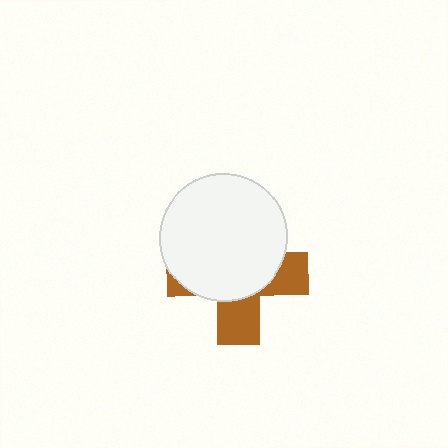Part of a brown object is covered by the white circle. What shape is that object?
It is a cross.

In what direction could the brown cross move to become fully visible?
The brown cross could move down. That would shift it out from behind the white circle entirely.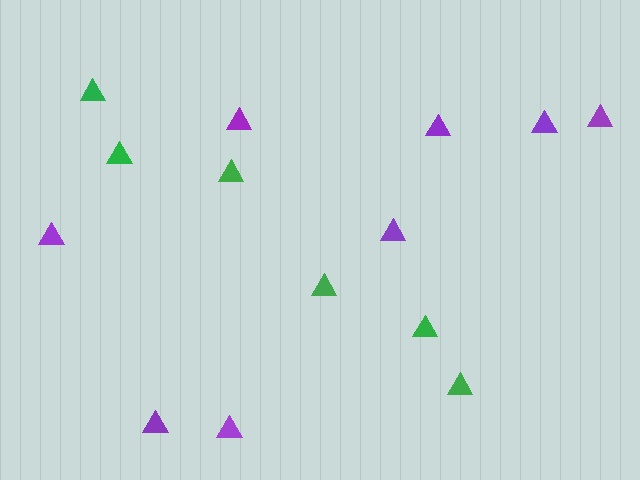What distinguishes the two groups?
There are 2 groups: one group of green triangles (6) and one group of purple triangles (8).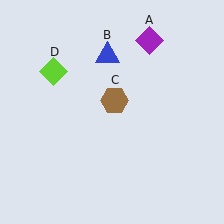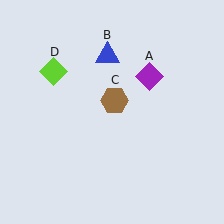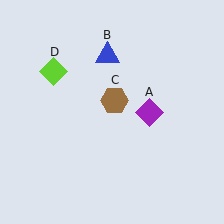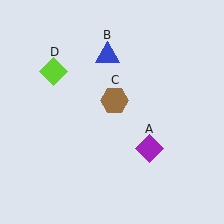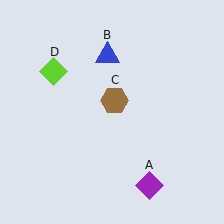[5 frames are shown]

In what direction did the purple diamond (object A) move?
The purple diamond (object A) moved down.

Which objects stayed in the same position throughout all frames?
Blue triangle (object B) and brown hexagon (object C) and lime diamond (object D) remained stationary.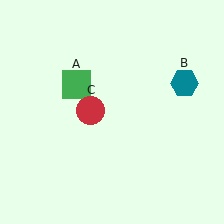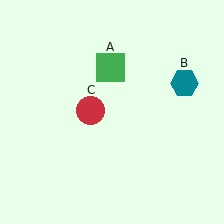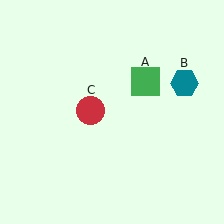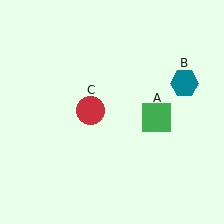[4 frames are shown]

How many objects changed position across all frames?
1 object changed position: green square (object A).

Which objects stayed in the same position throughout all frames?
Teal hexagon (object B) and red circle (object C) remained stationary.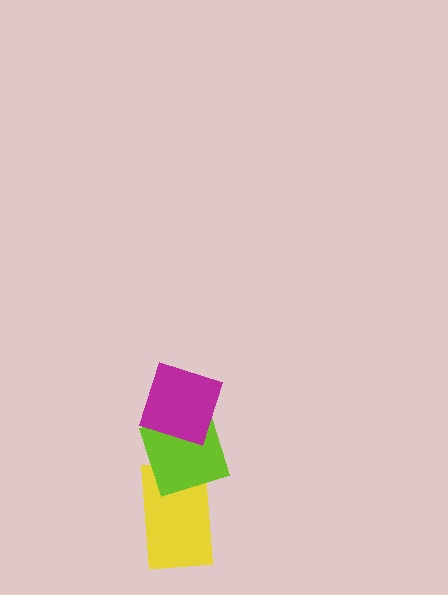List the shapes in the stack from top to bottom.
From top to bottom: the magenta diamond, the lime diamond, the yellow rectangle.